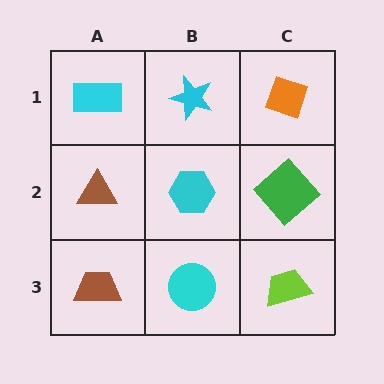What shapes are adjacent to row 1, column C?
A green diamond (row 2, column C), a cyan star (row 1, column B).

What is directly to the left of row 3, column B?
A brown trapezoid.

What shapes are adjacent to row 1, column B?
A cyan hexagon (row 2, column B), a cyan rectangle (row 1, column A), an orange diamond (row 1, column C).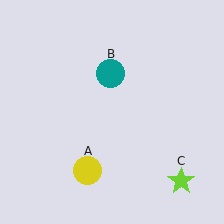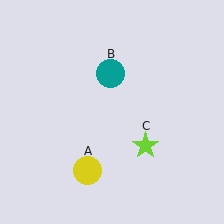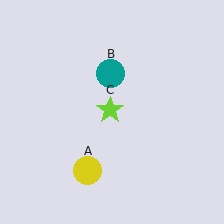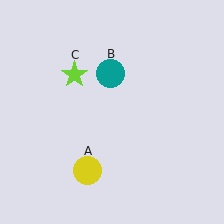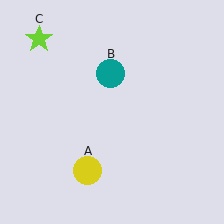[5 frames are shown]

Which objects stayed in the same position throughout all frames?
Yellow circle (object A) and teal circle (object B) remained stationary.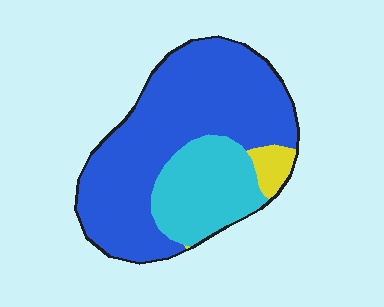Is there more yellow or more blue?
Blue.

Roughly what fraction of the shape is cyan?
Cyan covers about 25% of the shape.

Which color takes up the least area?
Yellow, at roughly 5%.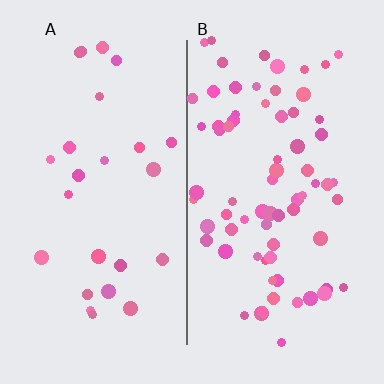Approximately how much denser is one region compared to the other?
Approximately 2.9× — region B over region A.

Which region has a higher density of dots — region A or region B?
B (the right).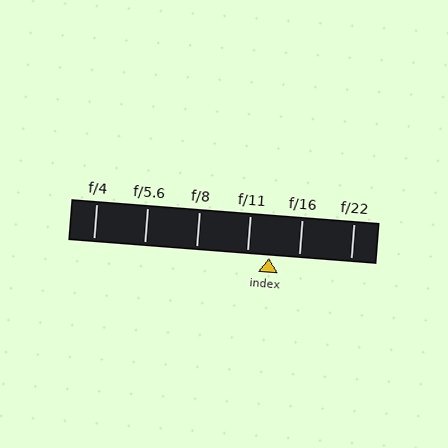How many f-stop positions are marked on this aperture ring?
There are 6 f-stop positions marked.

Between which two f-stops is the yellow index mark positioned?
The index mark is between f/11 and f/16.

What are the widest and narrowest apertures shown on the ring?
The widest aperture shown is f/4 and the narrowest is f/22.